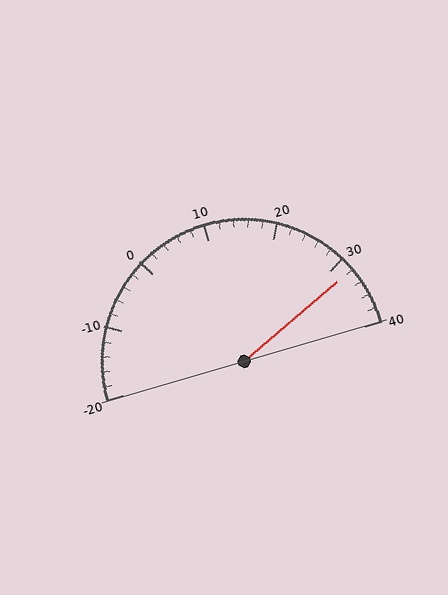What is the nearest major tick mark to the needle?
The nearest major tick mark is 30.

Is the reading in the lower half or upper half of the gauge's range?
The reading is in the upper half of the range (-20 to 40).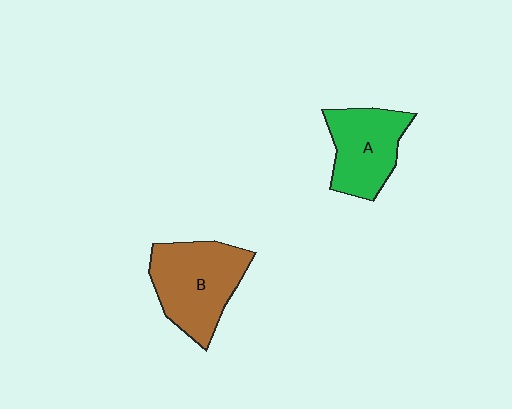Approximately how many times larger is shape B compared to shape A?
Approximately 1.2 times.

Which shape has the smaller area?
Shape A (green).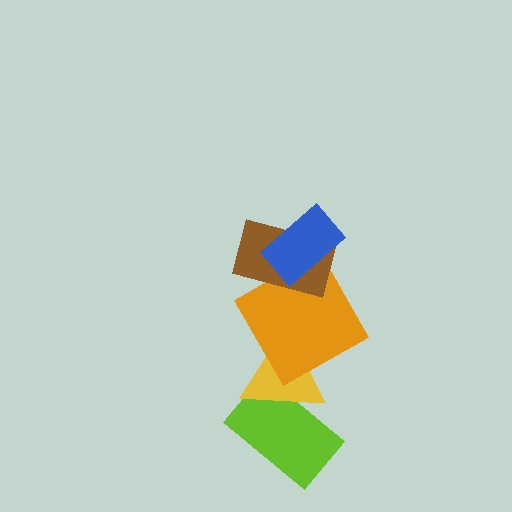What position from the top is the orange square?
The orange square is 3rd from the top.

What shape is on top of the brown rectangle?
The blue rectangle is on top of the brown rectangle.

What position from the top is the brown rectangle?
The brown rectangle is 2nd from the top.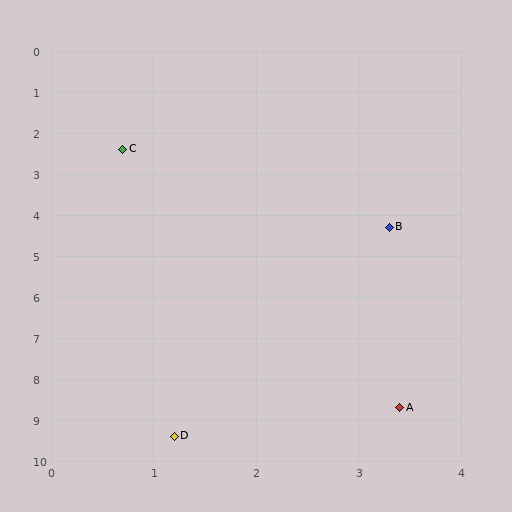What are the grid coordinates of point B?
Point B is at approximately (3.3, 4.3).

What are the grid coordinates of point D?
Point D is at approximately (1.2, 9.4).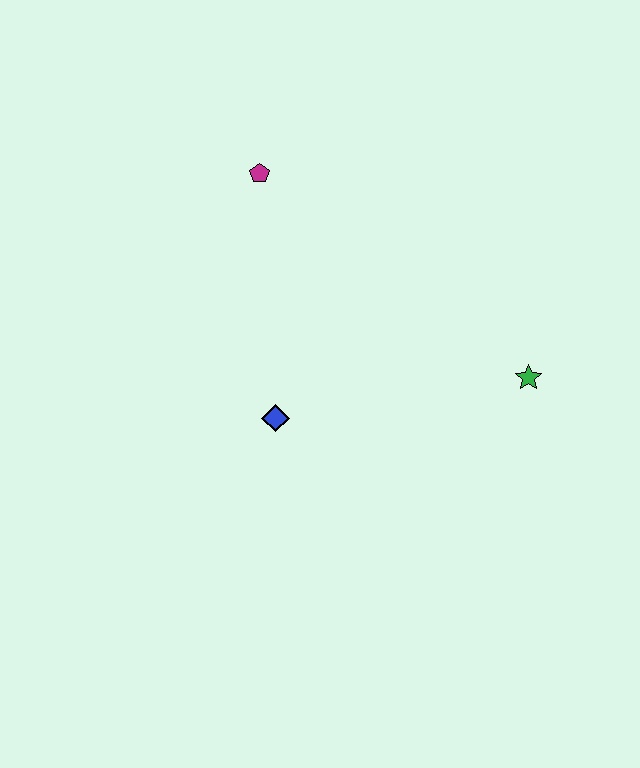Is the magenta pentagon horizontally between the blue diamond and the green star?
No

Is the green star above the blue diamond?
Yes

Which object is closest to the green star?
The blue diamond is closest to the green star.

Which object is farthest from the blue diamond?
The green star is farthest from the blue diamond.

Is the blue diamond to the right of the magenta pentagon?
Yes